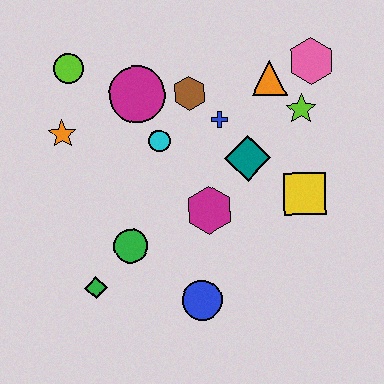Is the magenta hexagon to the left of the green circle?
No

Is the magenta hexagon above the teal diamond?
No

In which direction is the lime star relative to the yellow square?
The lime star is above the yellow square.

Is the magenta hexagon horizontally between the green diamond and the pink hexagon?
Yes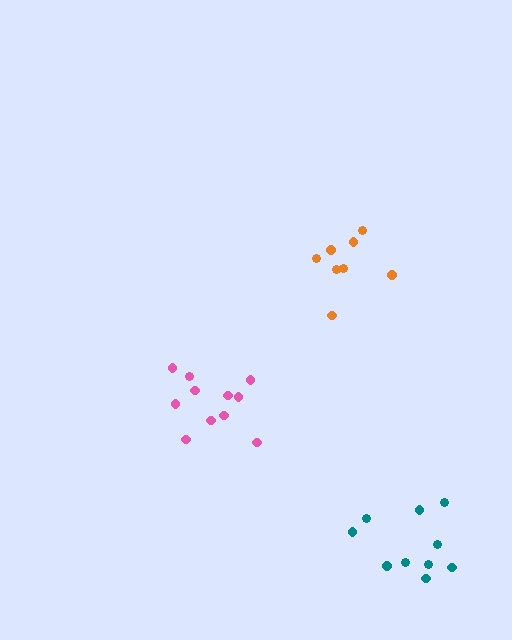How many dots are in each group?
Group 1: 8 dots, Group 2: 11 dots, Group 3: 10 dots (29 total).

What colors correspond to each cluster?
The clusters are colored: orange, pink, teal.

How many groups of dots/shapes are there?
There are 3 groups.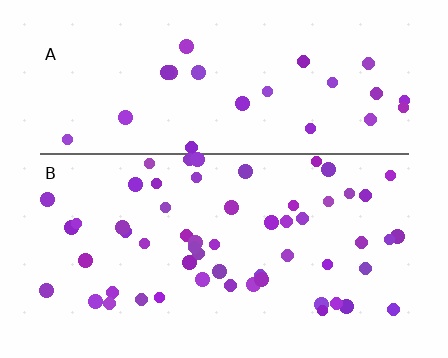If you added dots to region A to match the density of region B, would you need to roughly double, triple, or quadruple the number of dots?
Approximately double.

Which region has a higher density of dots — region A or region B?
B (the bottom).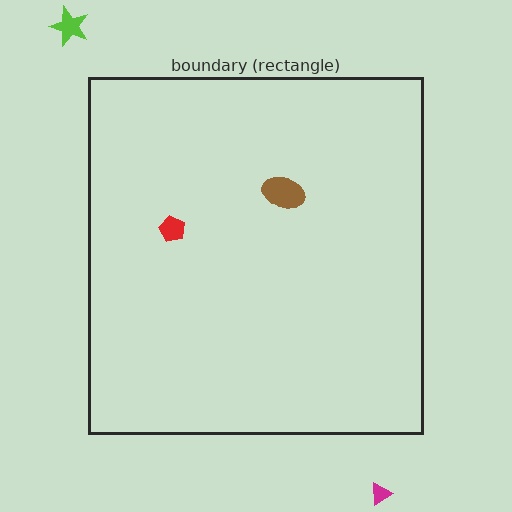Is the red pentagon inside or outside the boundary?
Inside.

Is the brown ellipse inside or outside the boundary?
Inside.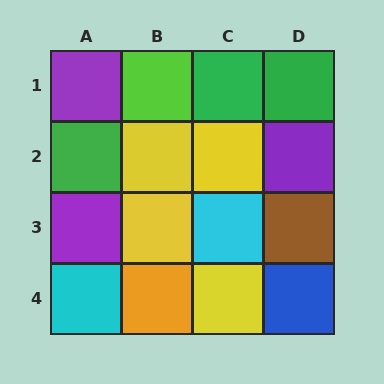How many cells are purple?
3 cells are purple.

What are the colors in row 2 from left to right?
Green, yellow, yellow, purple.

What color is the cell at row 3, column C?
Cyan.